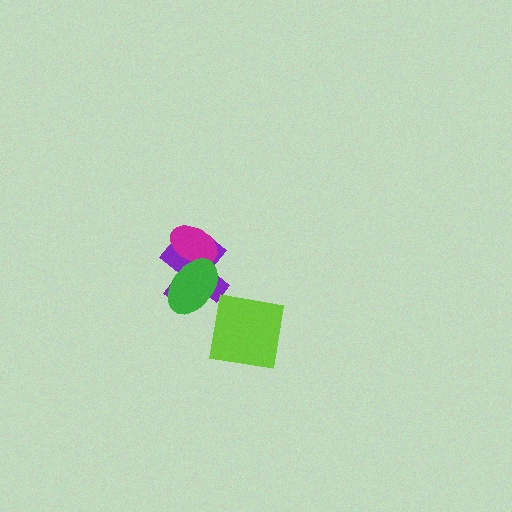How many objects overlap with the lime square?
0 objects overlap with the lime square.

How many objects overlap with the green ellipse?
2 objects overlap with the green ellipse.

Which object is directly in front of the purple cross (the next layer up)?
The magenta ellipse is directly in front of the purple cross.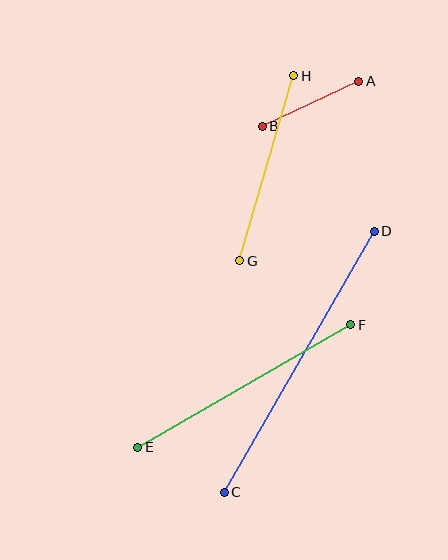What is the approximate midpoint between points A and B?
The midpoint is at approximately (310, 104) pixels.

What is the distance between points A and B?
The distance is approximately 106 pixels.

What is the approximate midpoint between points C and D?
The midpoint is at approximately (299, 362) pixels.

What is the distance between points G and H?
The distance is approximately 192 pixels.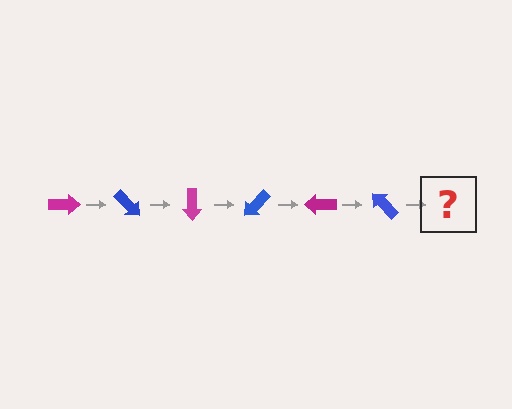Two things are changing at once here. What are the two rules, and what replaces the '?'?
The two rules are that it rotates 45 degrees each step and the color cycles through magenta and blue. The '?' should be a magenta arrow, rotated 270 degrees from the start.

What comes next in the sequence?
The next element should be a magenta arrow, rotated 270 degrees from the start.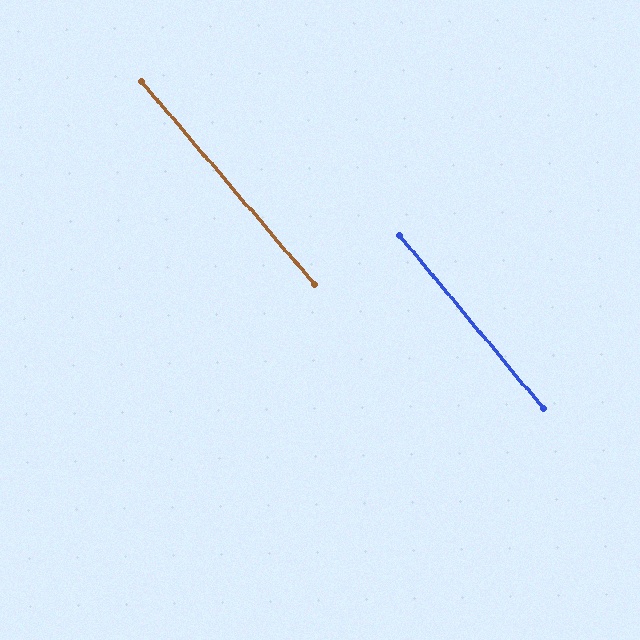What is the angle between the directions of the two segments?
Approximately 1 degree.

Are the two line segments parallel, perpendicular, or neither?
Parallel — their directions differ by only 0.9°.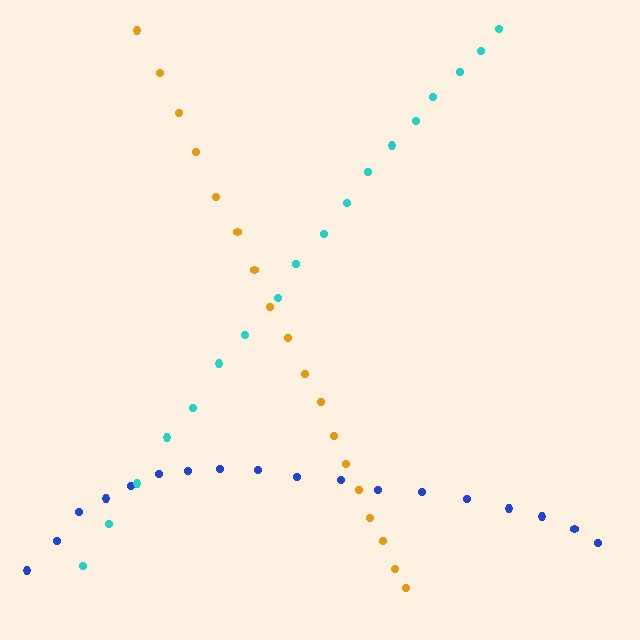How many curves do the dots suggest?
There are 3 distinct paths.